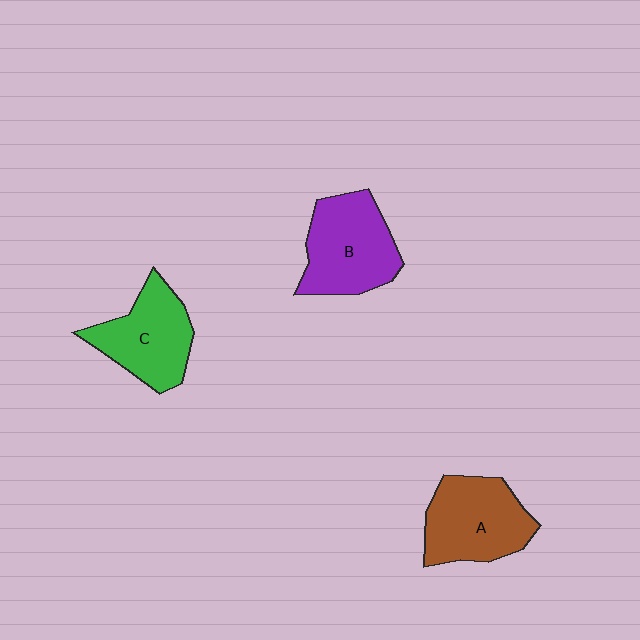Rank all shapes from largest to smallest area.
From largest to smallest: B (purple), A (brown), C (green).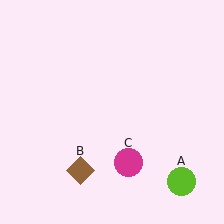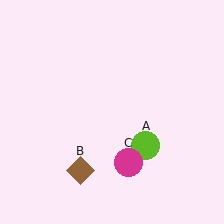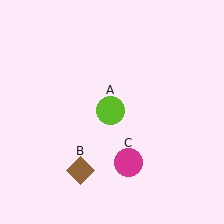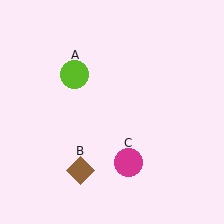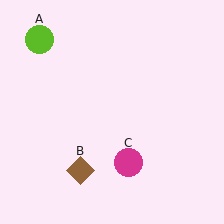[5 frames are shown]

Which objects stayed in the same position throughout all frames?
Brown diamond (object B) and magenta circle (object C) remained stationary.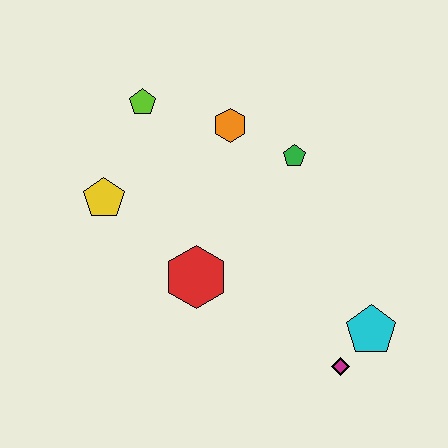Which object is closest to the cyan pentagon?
The magenta diamond is closest to the cyan pentagon.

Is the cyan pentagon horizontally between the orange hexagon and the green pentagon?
No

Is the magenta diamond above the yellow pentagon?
No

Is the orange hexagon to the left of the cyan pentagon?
Yes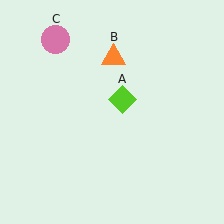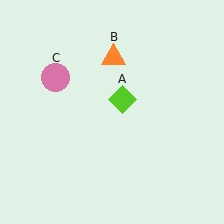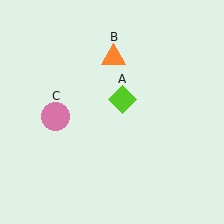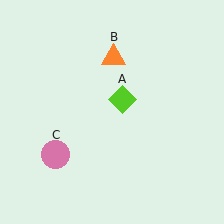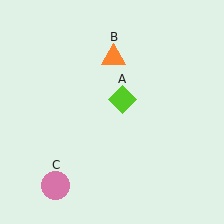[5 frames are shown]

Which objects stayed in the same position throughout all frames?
Lime diamond (object A) and orange triangle (object B) remained stationary.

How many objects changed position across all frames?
1 object changed position: pink circle (object C).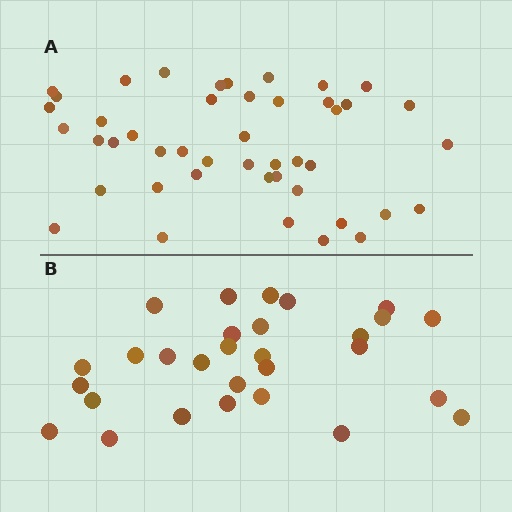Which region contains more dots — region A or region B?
Region A (the top region) has more dots.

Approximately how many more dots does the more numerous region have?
Region A has approximately 15 more dots than region B.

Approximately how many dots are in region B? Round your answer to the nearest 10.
About 30 dots. (The exact count is 29, which rounds to 30.)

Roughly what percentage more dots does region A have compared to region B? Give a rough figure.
About 55% more.